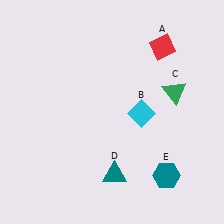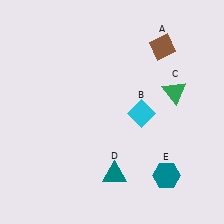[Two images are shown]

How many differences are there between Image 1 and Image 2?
There is 1 difference between the two images.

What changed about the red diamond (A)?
In Image 1, A is red. In Image 2, it changed to brown.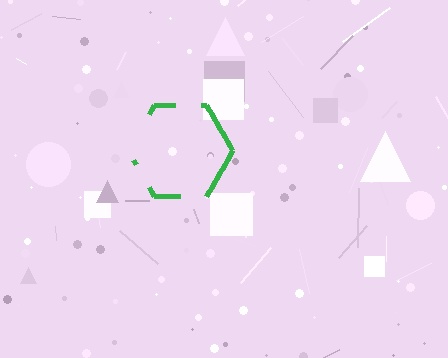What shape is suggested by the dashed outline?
The dashed outline suggests a hexagon.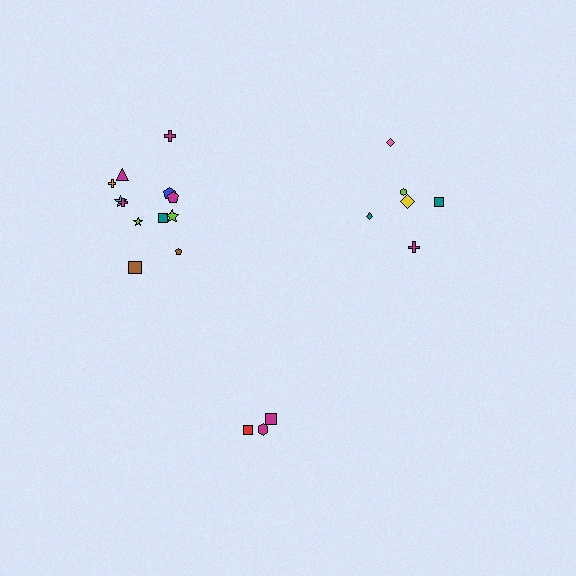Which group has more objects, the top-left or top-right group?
The top-left group.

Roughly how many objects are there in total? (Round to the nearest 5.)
Roughly 20 objects in total.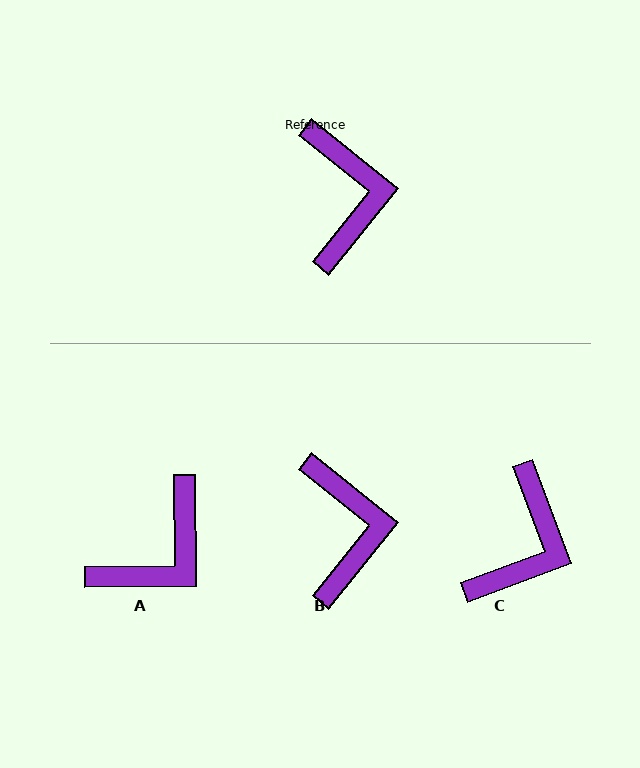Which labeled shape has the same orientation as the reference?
B.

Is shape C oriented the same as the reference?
No, it is off by about 31 degrees.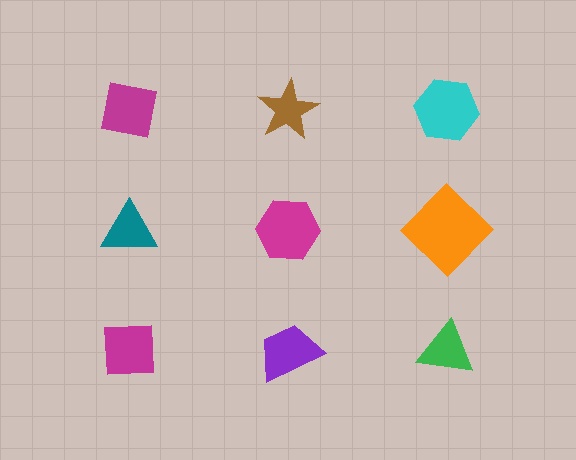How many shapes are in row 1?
3 shapes.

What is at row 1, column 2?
A brown star.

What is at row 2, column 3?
An orange diamond.